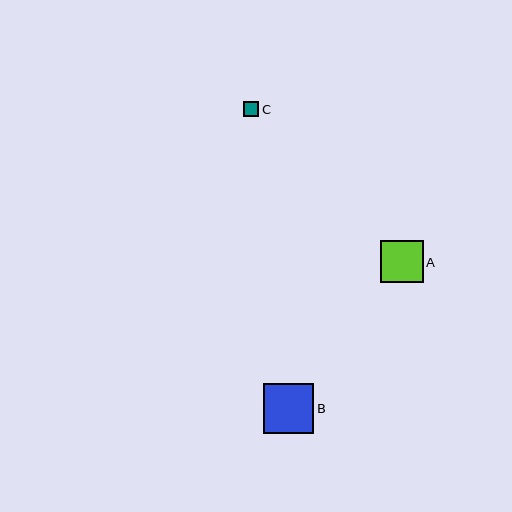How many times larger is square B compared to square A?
Square B is approximately 1.2 times the size of square A.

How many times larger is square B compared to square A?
Square B is approximately 1.2 times the size of square A.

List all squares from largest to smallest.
From largest to smallest: B, A, C.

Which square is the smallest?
Square C is the smallest with a size of approximately 15 pixels.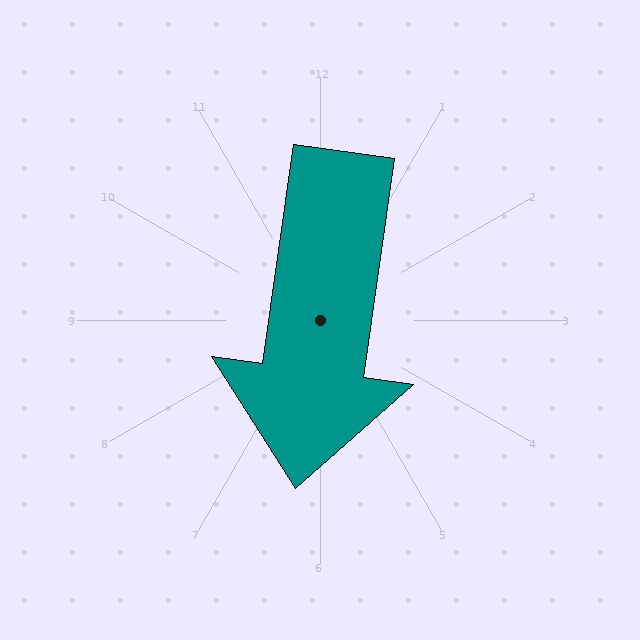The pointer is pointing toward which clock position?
Roughly 6 o'clock.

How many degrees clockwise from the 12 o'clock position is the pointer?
Approximately 188 degrees.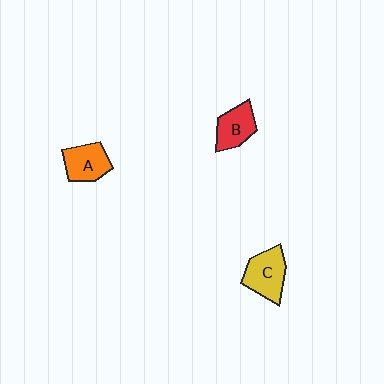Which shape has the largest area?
Shape C (yellow).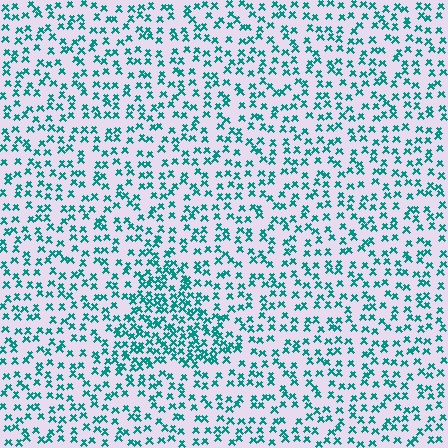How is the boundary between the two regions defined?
The boundary is defined by a change in element density (approximately 1.9x ratio). All elements are the same color, size, and shape.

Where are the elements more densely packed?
The elements are more densely packed inside the triangle boundary.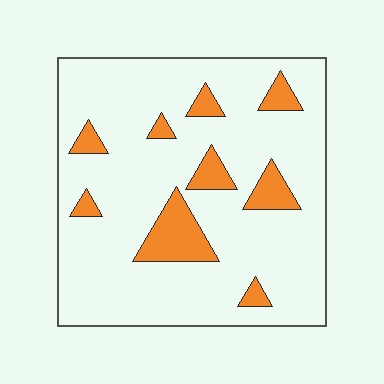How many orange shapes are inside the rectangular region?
9.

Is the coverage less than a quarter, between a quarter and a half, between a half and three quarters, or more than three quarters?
Less than a quarter.